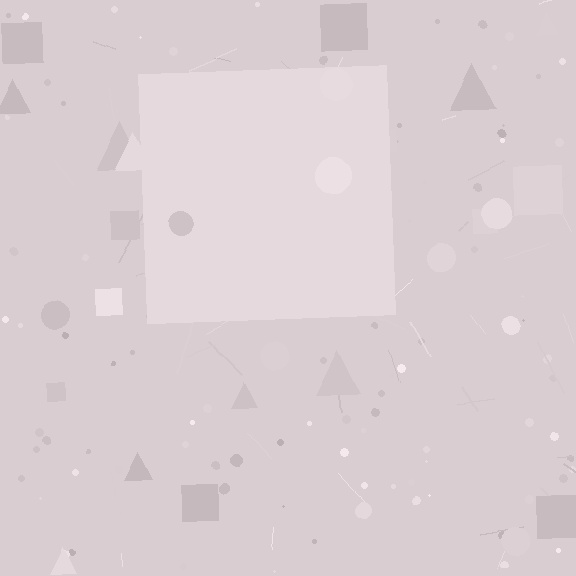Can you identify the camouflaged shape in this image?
The camouflaged shape is a square.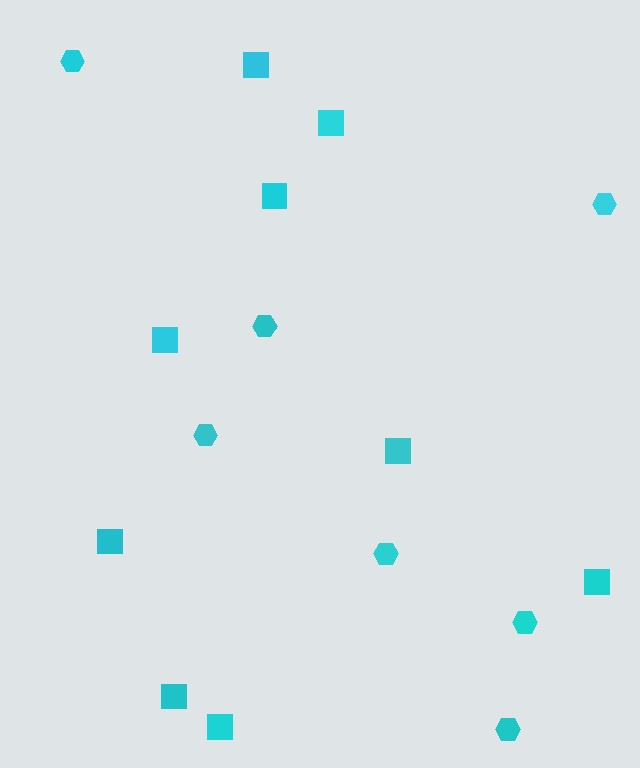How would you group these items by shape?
There are 2 groups: one group of squares (9) and one group of hexagons (7).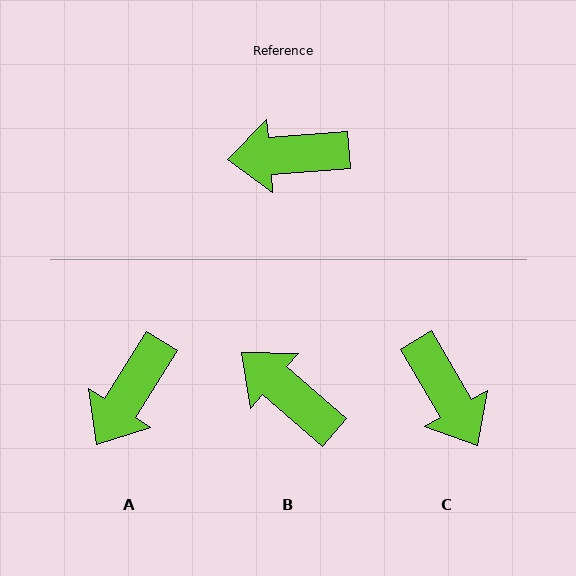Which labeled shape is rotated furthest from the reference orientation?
C, about 116 degrees away.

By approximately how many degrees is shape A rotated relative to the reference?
Approximately 53 degrees counter-clockwise.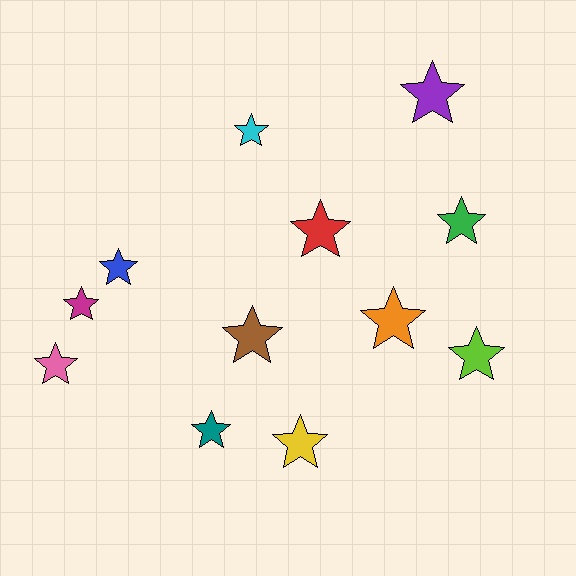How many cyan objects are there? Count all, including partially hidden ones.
There is 1 cyan object.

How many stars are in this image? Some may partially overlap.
There are 12 stars.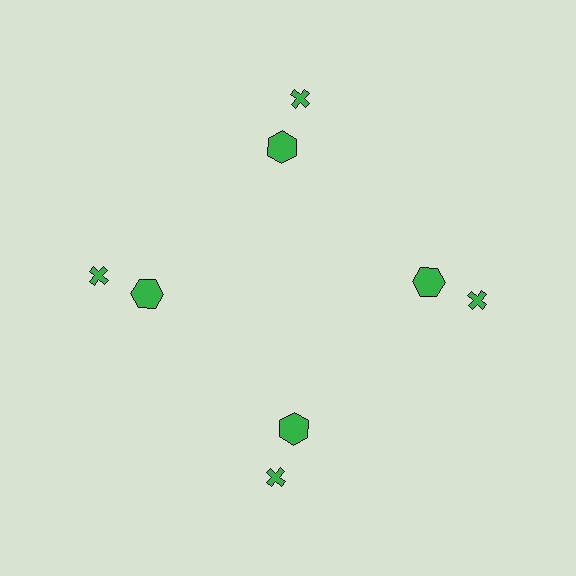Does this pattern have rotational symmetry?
Yes, this pattern has 4-fold rotational symmetry. It looks the same after rotating 90 degrees around the center.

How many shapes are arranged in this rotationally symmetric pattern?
There are 8 shapes, arranged in 4 groups of 2.